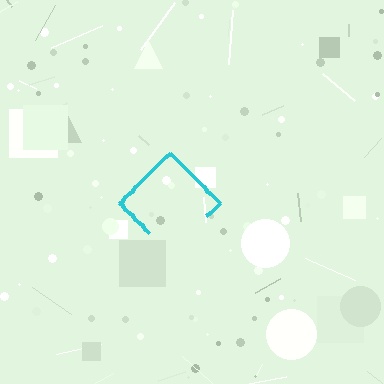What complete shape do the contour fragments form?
The contour fragments form a diamond.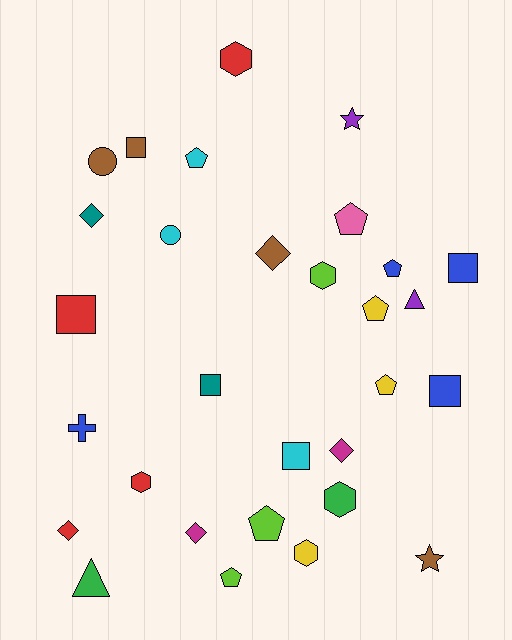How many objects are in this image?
There are 30 objects.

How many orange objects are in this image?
There are no orange objects.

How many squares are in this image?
There are 6 squares.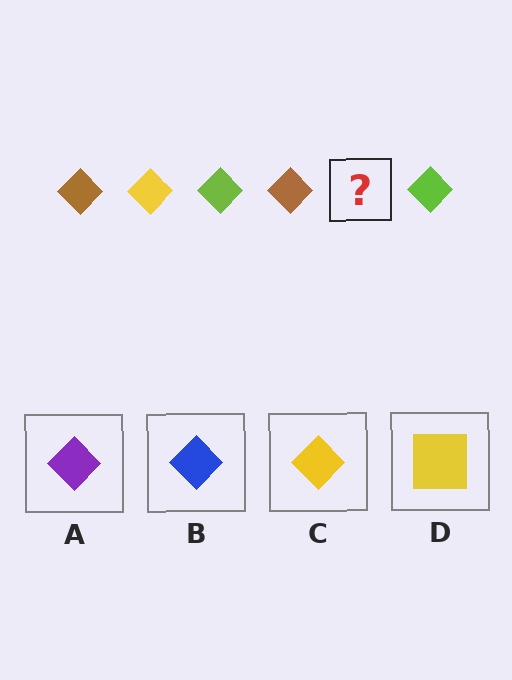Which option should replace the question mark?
Option C.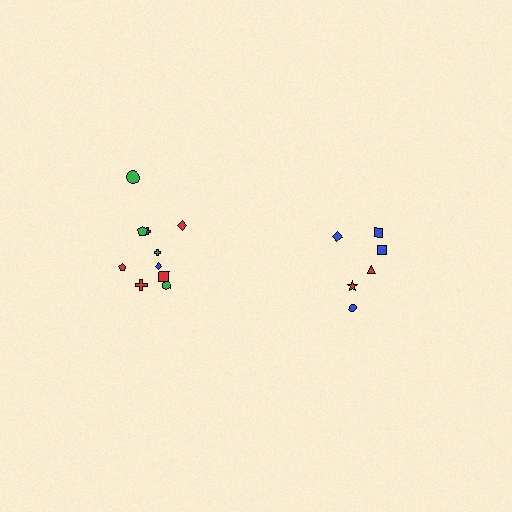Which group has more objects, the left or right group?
The left group.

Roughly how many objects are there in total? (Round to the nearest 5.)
Roughly 15 objects in total.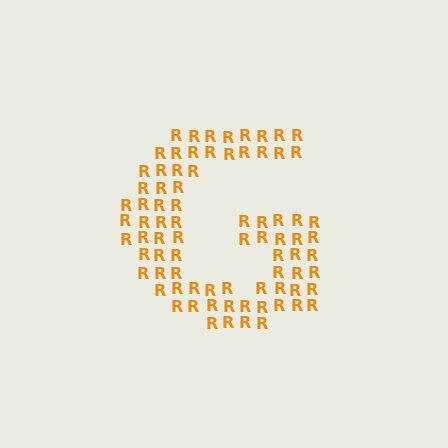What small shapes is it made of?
It is made of small letter R's.